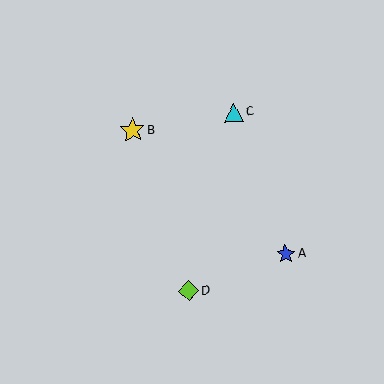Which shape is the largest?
The yellow star (labeled B) is the largest.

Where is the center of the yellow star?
The center of the yellow star is at (132, 130).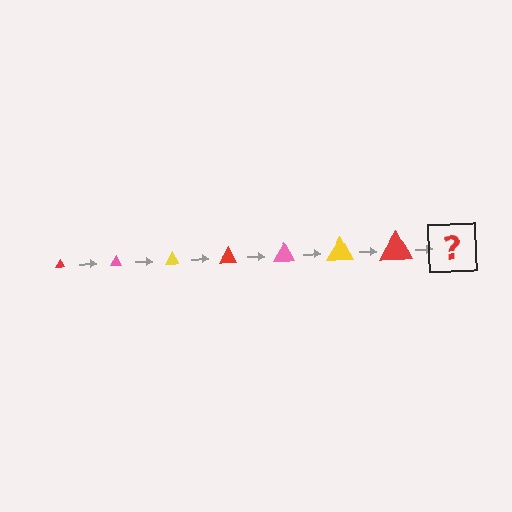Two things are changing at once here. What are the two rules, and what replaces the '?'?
The two rules are that the triangle grows larger each step and the color cycles through red, pink, and yellow. The '?' should be a pink triangle, larger than the previous one.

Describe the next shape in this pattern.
It should be a pink triangle, larger than the previous one.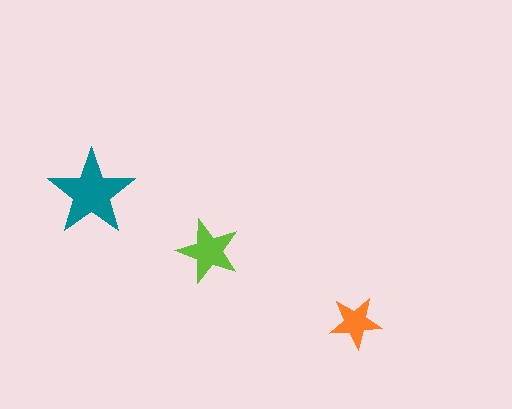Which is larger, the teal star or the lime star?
The teal one.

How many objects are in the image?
There are 3 objects in the image.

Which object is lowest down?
The orange star is bottommost.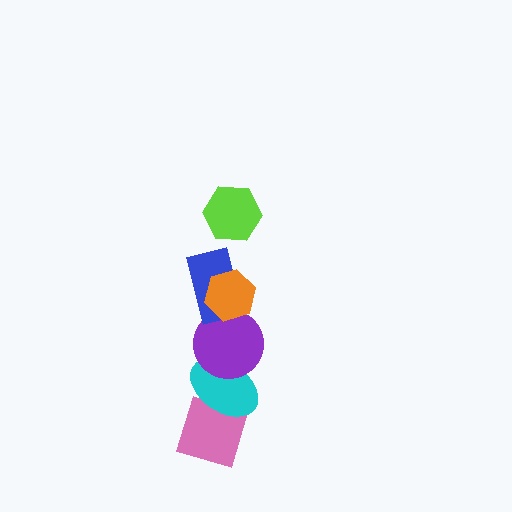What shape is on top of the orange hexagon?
The lime hexagon is on top of the orange hexagon.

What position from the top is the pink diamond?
The pink diamond is 6th from the top.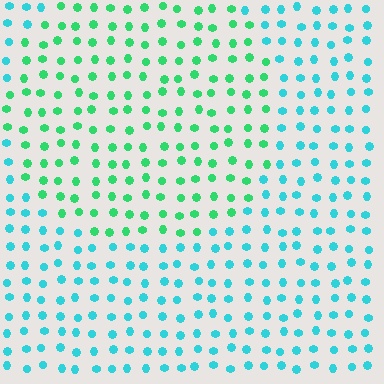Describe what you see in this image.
The image is filled with small cyan elements in a uniform arrangement. A circle-shaped region is visible where the elements are tinted to a slightly different hue, forming a subtle color boundary.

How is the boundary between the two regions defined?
The boundary is defined purely by a slight shift in hue (about 42 degrees). Spacing, size, and orientation are identical on both sides.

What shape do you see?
I see a circle.